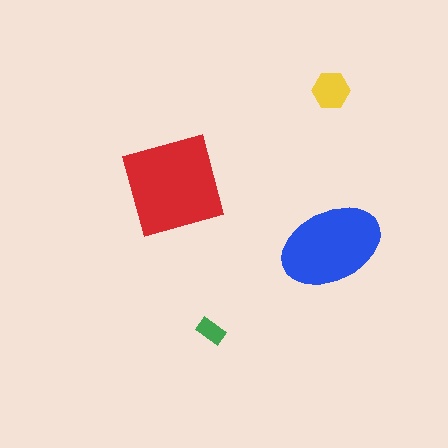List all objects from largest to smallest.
The red square, the blue ellipse, the yellow hexagon, the green rectangle.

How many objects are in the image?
There are 4 objects in the image.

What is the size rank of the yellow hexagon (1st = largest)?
3rd.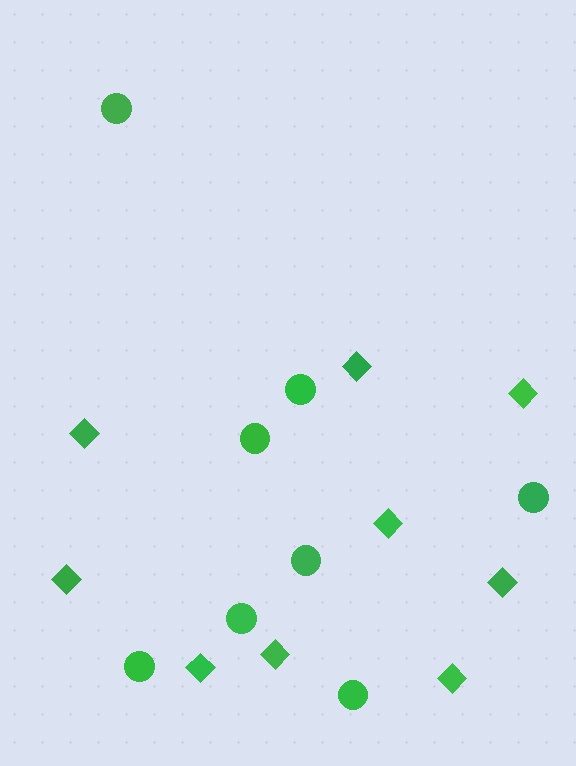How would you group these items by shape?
There are 2 groups: one group of circles (8) and one group of diamonds (9).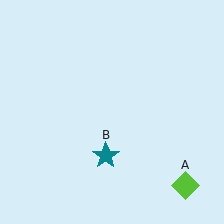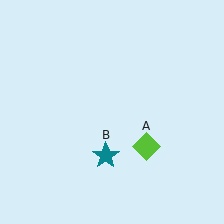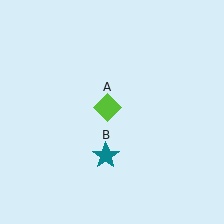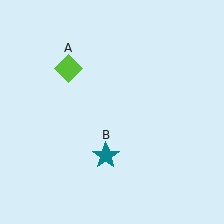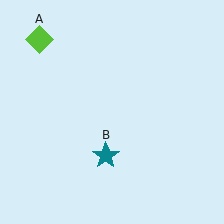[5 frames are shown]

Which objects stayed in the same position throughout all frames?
Teal star (object B) remained stationary.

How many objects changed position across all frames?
1 object changed position: lime diamond (object A).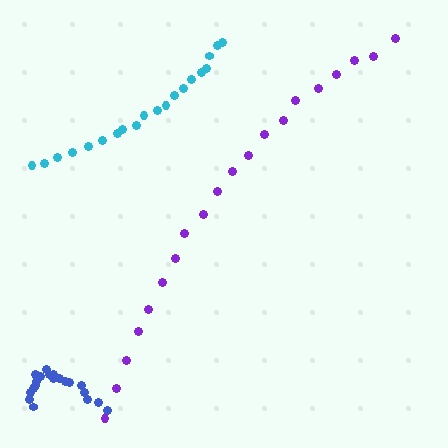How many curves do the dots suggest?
There are 3 distinct paths.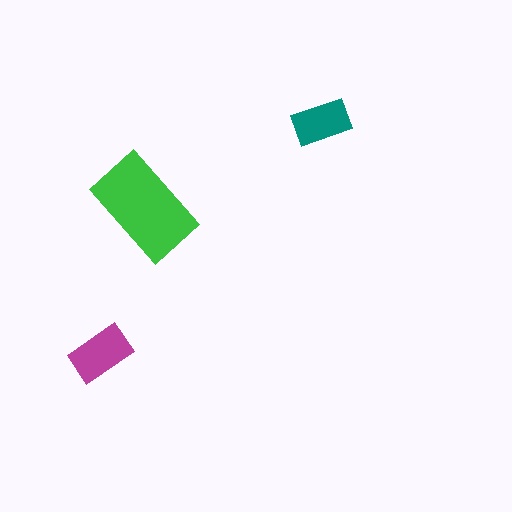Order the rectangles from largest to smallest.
the green one, the magenta one, the teal one.